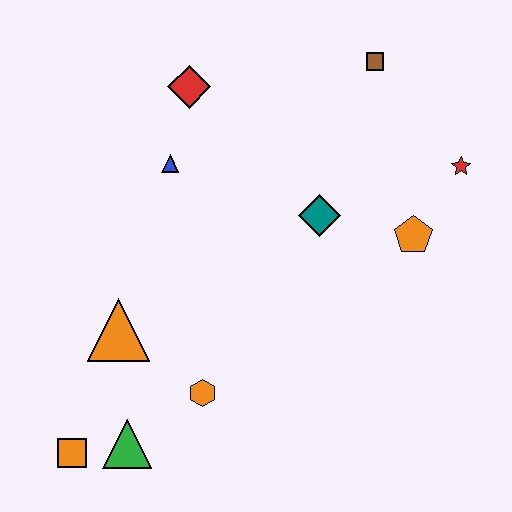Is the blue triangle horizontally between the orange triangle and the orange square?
No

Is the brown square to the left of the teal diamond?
No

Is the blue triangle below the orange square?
No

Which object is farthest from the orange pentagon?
The orange square is farthest from the orange pentagon.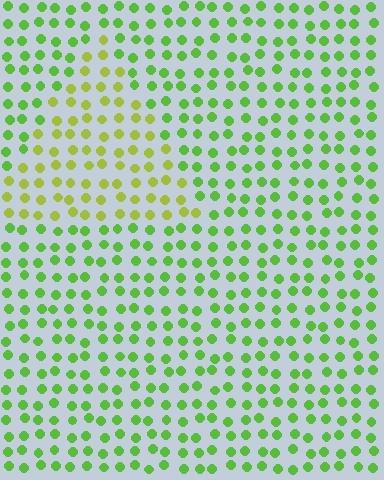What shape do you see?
I see a triangle.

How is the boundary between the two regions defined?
The boundary is defined purely by a slight shift in hue (about 33 degrees). Spacing, size, and orientation are identical on both sides.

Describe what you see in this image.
The image is filled with small lime elements in a uniform arrangement. A triangle-shaped region is visible where the elements are tinted to a slightly different hue, forming a subtle color boundary.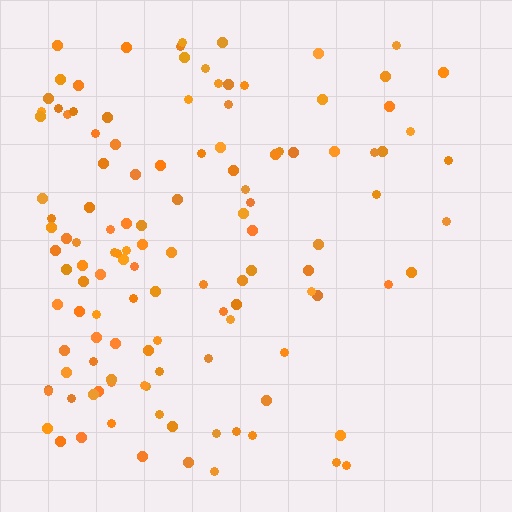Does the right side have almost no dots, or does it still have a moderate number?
Still a moderate number, just noticeably fewer than the left.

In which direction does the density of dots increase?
From right to left, with the left side densest.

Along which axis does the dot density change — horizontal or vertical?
Horizontal.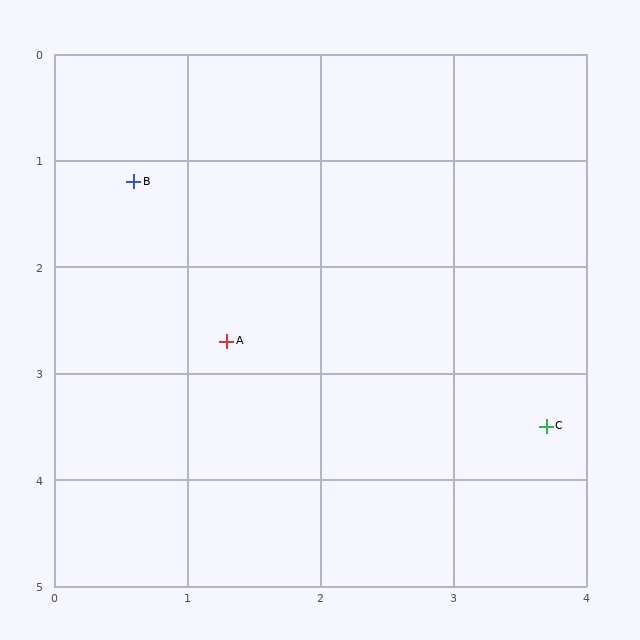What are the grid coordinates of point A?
Point A is at approximately (1.3, 2.7).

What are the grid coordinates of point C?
Point C is at approximately (3.7, 3.5).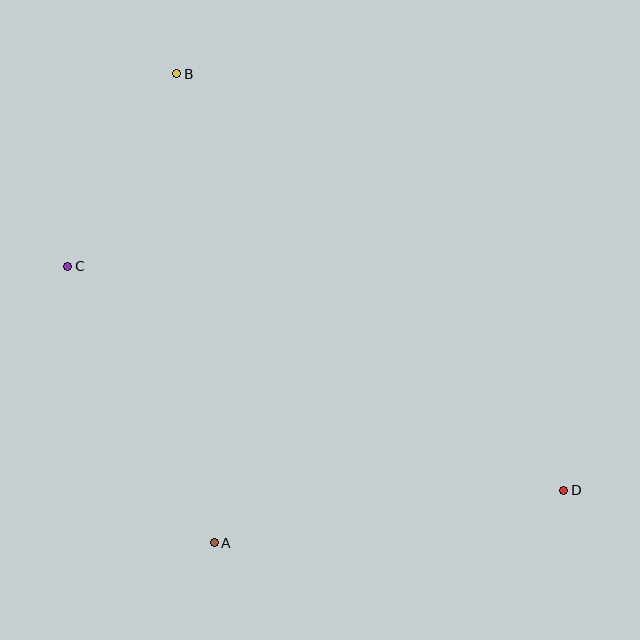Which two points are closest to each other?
Points B and C are closest to each other.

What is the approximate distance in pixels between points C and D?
The distance between C and D is approximately 544 pixels.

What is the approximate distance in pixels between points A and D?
The distance between A and D is approximately 354 pixels.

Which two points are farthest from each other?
Points B and D are farthest from each other.